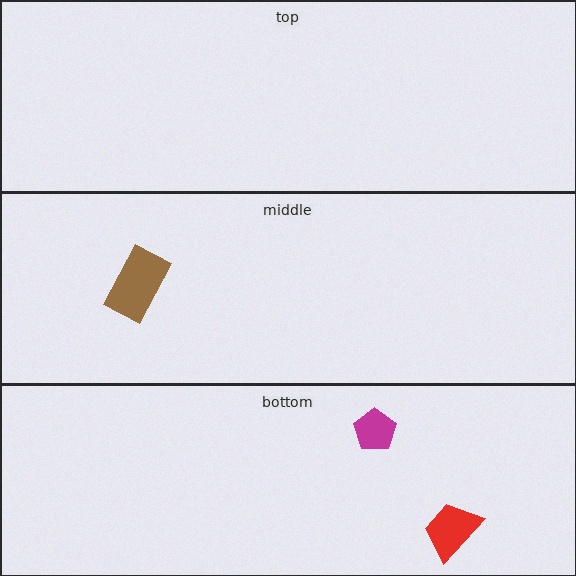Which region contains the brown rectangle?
The middle region.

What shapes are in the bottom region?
The red trapezoid, the magenta pentagon.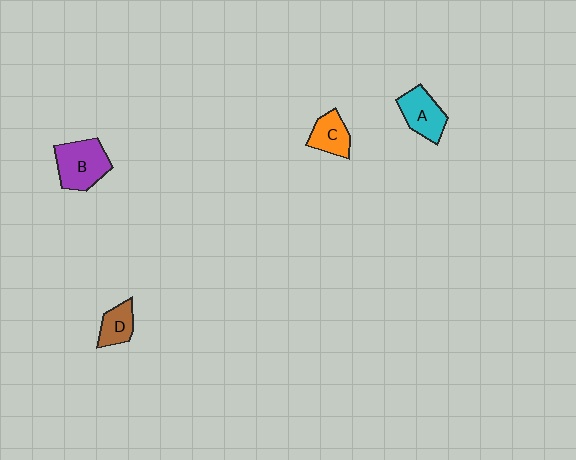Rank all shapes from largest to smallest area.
From largest to smallest: B (purple), A (cyan), C (orange), D (brown).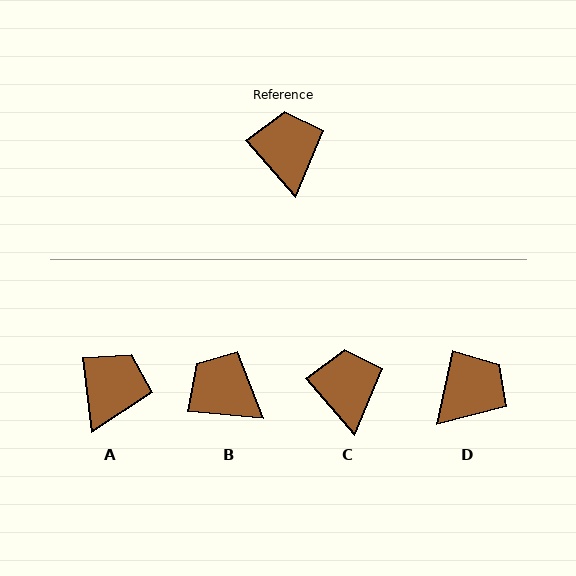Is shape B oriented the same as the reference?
No, it is off by about 44 degrees.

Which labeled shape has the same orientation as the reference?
C.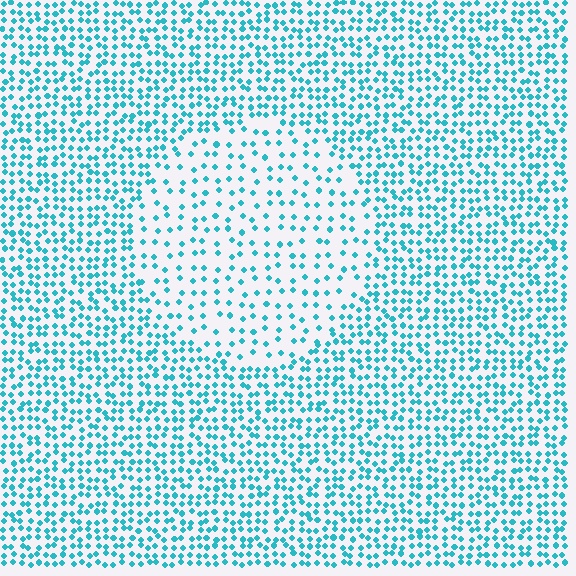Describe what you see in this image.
The image contains small cyan elements arranged at two different densities. A circle-shaped region is visible where the elements are less densely packed than the surrounding area.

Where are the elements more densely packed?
The elements are more densely packed outside the circle boundary.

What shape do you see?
I see a circle.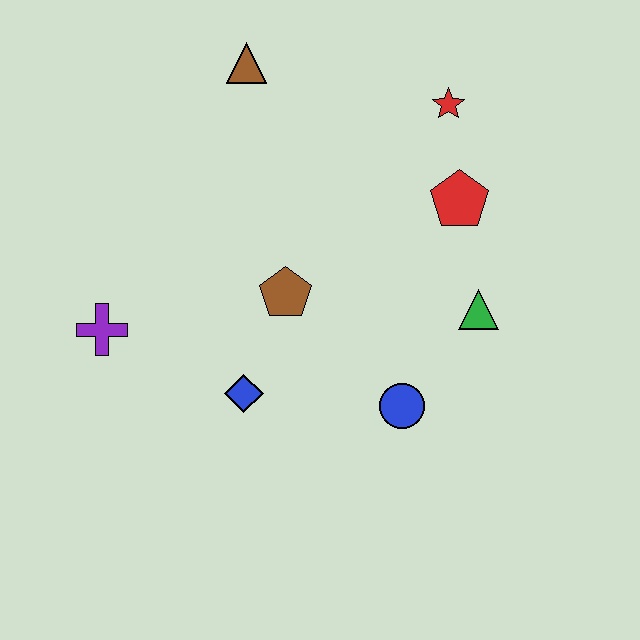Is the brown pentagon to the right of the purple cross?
Yes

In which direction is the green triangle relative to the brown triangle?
The green triangle is below the brown triangle.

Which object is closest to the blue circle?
The green triangle is closest to the blue circle.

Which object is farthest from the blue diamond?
The red star is farthest from the blue diamond.